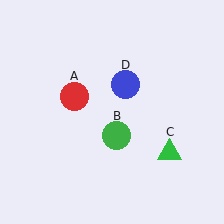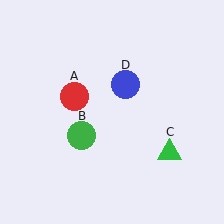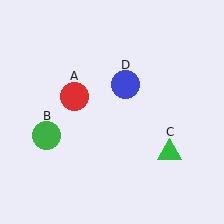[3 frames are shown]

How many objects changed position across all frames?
1 object changed position: green circle (object B).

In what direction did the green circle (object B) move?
The green circle (object B) moved left.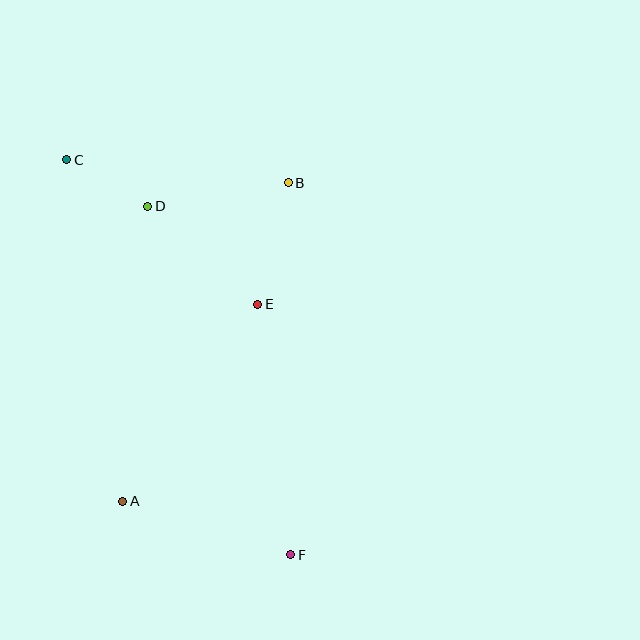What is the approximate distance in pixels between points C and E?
The distance between C and E is approximately 240 pixels.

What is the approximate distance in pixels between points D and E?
The distance between D and E is approximately 147 pixels.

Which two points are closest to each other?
Points C and D are closest to each other.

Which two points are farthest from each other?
Points C and F are farthest from each other.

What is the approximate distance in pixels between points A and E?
The distance between A and E is approximately 239 pixels.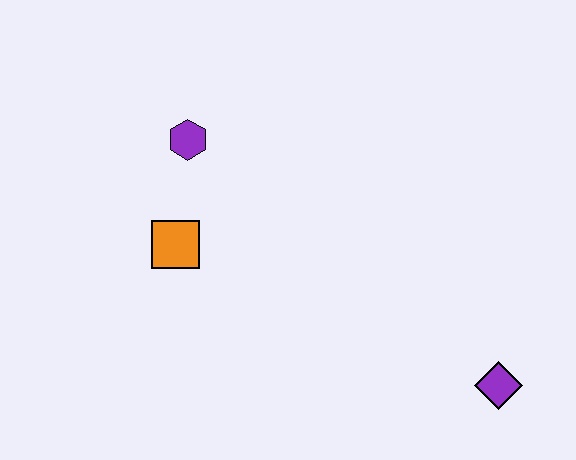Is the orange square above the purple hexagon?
No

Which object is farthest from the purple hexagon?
The purple diamond is farthest from the purple hexagon.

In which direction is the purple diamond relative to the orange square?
The purple diamond is to the right of the orange square.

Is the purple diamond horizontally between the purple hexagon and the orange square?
No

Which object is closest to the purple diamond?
The orange square is closest to the purple diamond.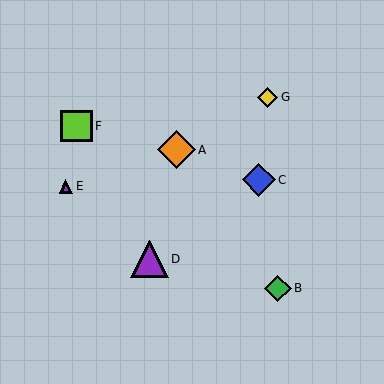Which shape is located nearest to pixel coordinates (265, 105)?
The yellow diamond (labeled G) at (268, 97) is nearest to that location.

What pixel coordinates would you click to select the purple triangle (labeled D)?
Click at (149, 259) to select the purple triangle D.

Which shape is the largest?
The orange diamond (labeled A) is the largest.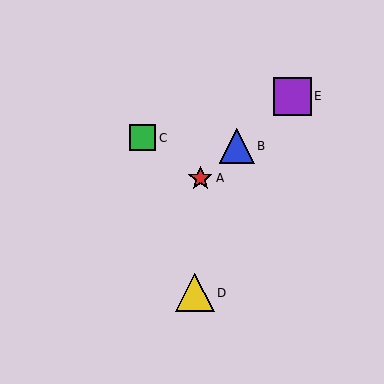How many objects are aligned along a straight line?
3 objects (A, B, E) are aligned along a straight line.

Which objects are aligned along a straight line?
Objects A, B, E are aligned along a straight line.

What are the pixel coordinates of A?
Object A is at (200, 178).